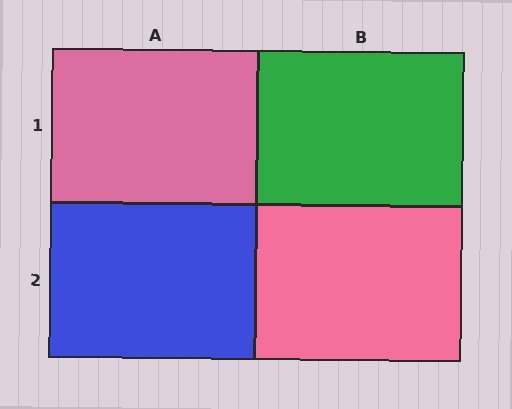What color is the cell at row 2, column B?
Pink.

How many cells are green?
1 cell is green.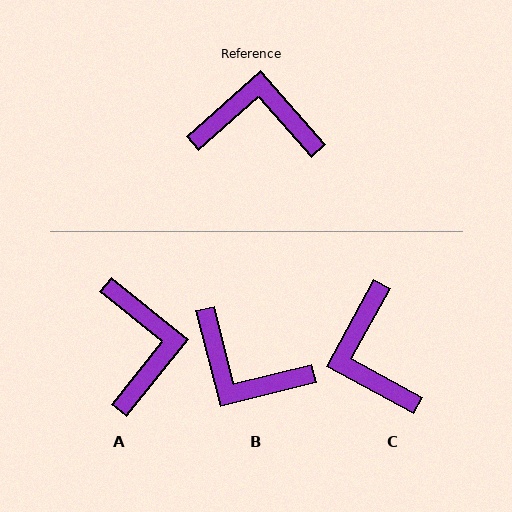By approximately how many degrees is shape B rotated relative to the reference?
Approximately 153 degrees counter-clockwise.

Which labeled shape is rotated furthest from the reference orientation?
B, about 153 degrees away.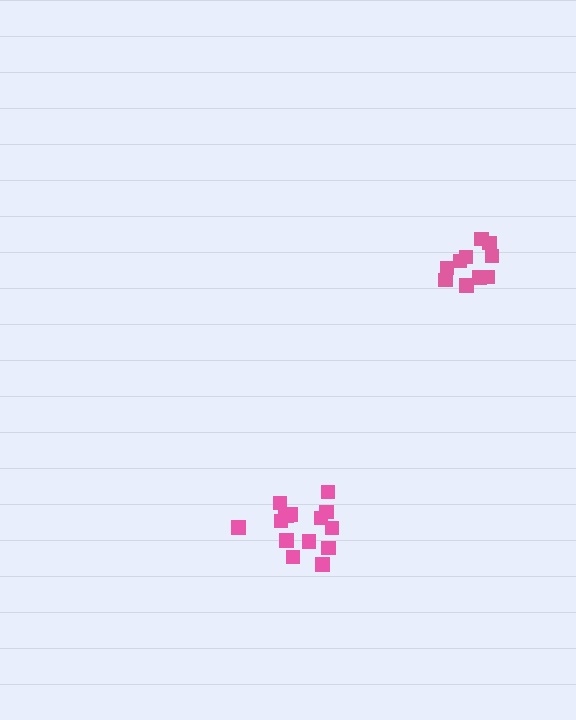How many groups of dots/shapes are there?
There are 2 groups.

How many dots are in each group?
Group 1: 10 dots, Group 2: 15 dots (25 total).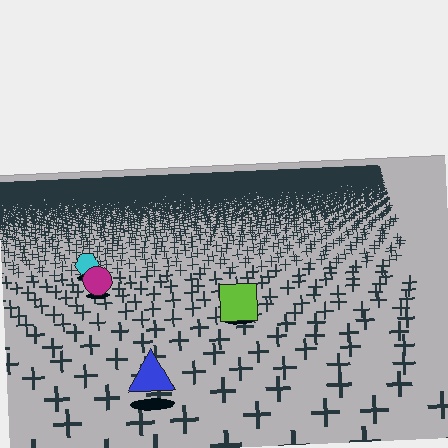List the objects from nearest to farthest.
From nearest to farthest: the blue triangle, the lime square, the magenta circle, the cyan hexagon.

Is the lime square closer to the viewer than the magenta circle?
Yes. The lime square is closer — you can tell from the texture gradient: the ground texture is coarser near it.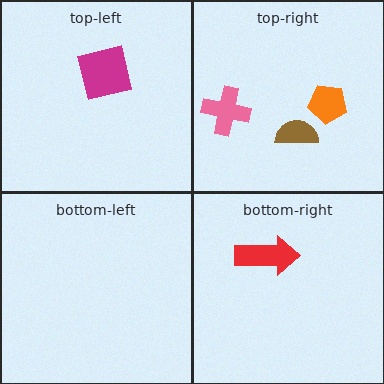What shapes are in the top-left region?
The magenta square.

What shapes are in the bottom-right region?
The red arrow.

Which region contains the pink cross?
The top-right region.